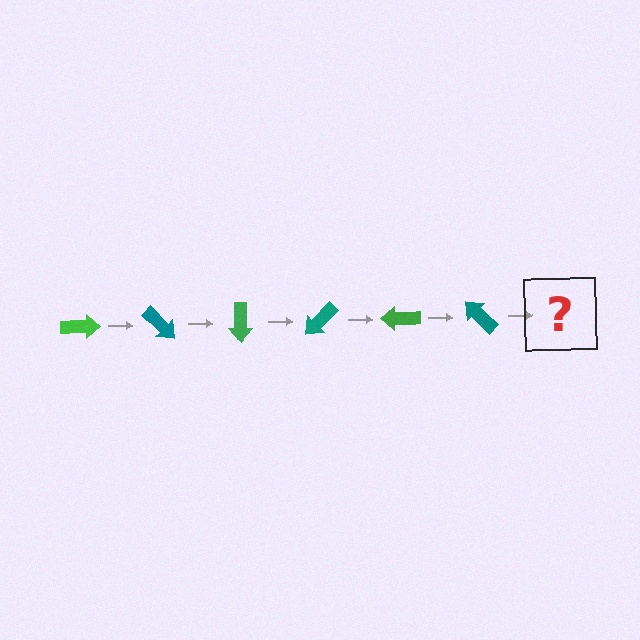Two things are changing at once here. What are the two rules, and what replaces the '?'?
The two rules are that it rotates 45 degrees each step and the color cycles through green and teal. The '?' should be a green arrow, rotated 270 degrees from the start.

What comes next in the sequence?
The next element should be a green arrow, rotated 270 degrees from the start.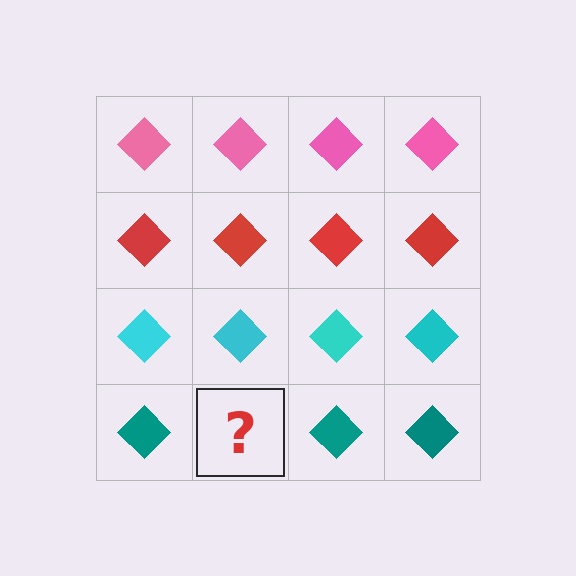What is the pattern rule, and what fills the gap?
The rule is that each row has a consistent color. The gap should be filled with a teal diamond.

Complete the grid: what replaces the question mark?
The question mark should be replaced with a teal diamond.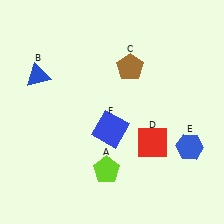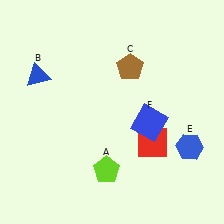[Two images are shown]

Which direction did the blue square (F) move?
The blue square (F) moved right.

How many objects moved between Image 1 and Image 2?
1 object moved between the two images.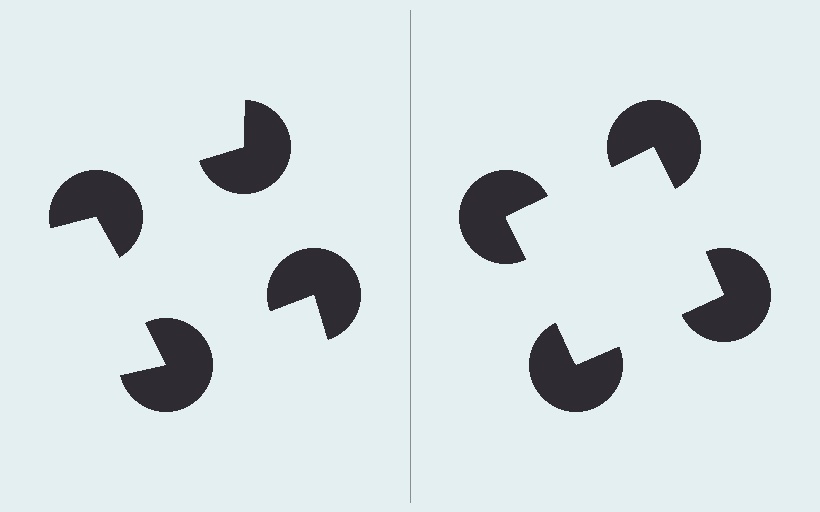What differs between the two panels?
The pac-man discs are positioned identically on both sides; only the wedge orientations differ. On the right they align to a square; on the left they are misaligned.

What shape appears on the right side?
An illusory square.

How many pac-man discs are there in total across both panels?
8 — 4 on each side.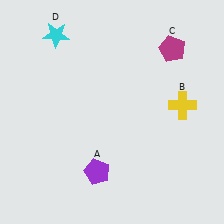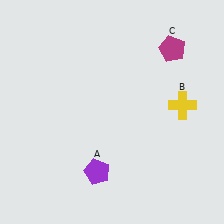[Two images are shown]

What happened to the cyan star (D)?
The cyan star (D) was removed in Image 2. It was in the top-left area of Image 1.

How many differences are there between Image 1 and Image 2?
There is 1 difference between the two images.